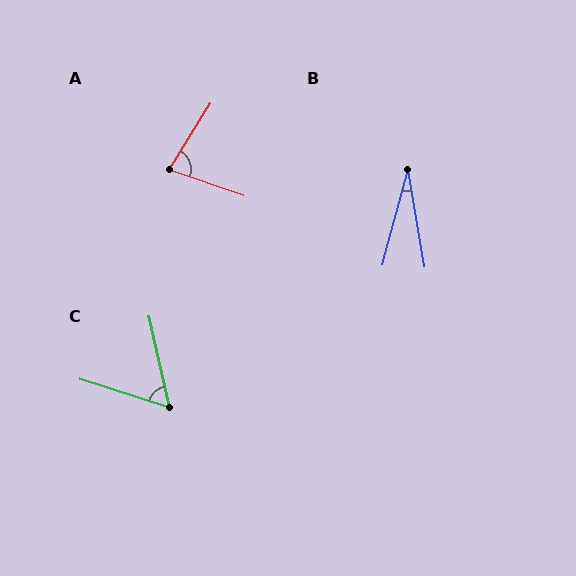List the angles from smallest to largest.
B (25°), C (59°), A (77°).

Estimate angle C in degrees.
Approximately 59 degrees.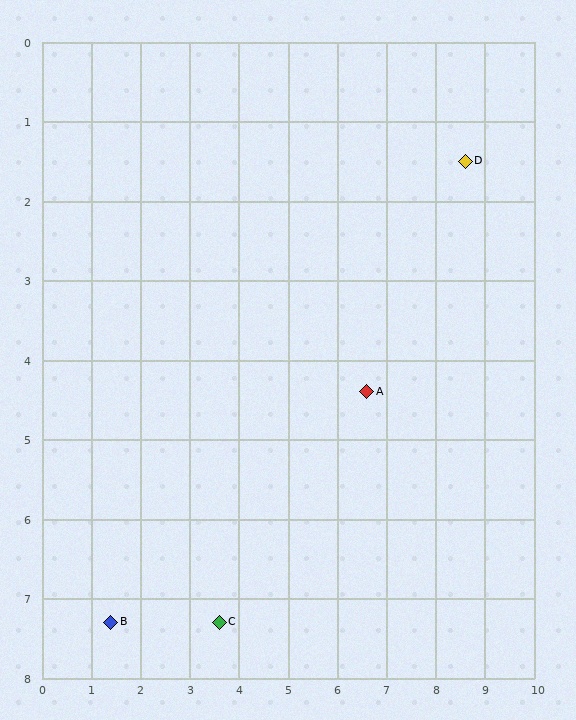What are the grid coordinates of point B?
Point B is at approximately (1.4, 7.3).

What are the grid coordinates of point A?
Point A is at approximately (6.6, 4.4).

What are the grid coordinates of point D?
Point D is at approximately (8.6, 1.5).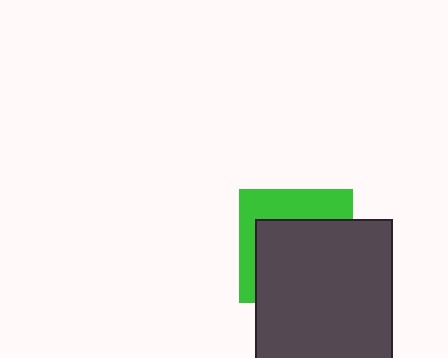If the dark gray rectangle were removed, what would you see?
You would see the complete green square.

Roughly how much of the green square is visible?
A small part of it is visible (roughly 37%).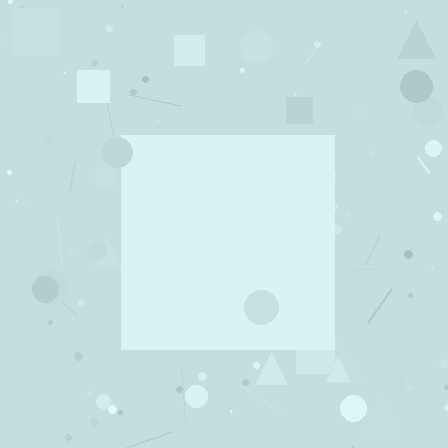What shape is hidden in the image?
A square is hidden in the image.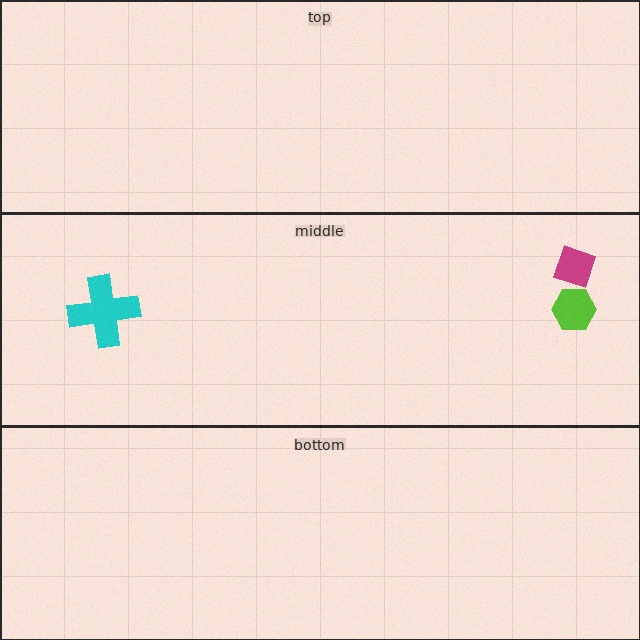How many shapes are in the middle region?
3.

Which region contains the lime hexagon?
The middle region.